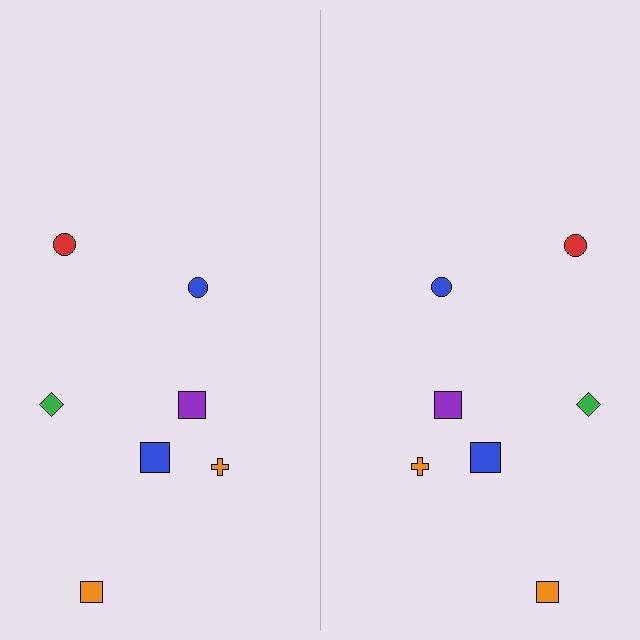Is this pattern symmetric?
Yes, this pattern has bilateral (reflection) symmetry.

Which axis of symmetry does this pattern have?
The pattern has a vertical axis of symmetry running through the center of the image.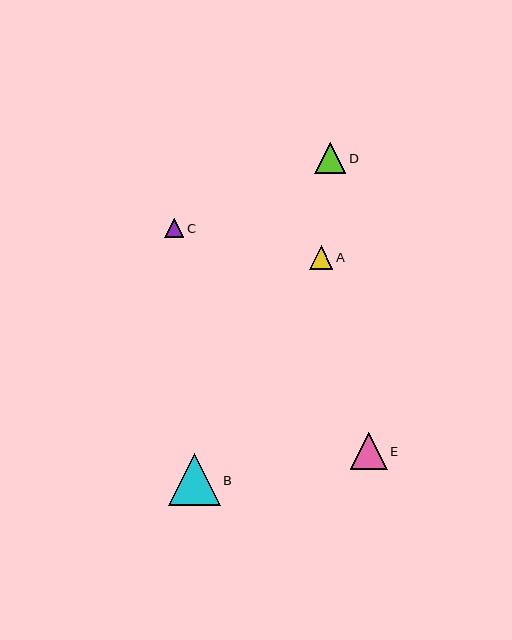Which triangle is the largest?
Triangle B is the largest with a size of approximately 52 pixels.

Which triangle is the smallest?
Triangle C is the smallest with a size of approximately 19 pixels.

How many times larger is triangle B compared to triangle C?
Triangle B is approximately 2.7 times the size of triangle C.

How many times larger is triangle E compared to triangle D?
Triangle E is approximately 1.2 times the size of triangle D.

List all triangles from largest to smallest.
From largest to smallest: B, E, D, A, C.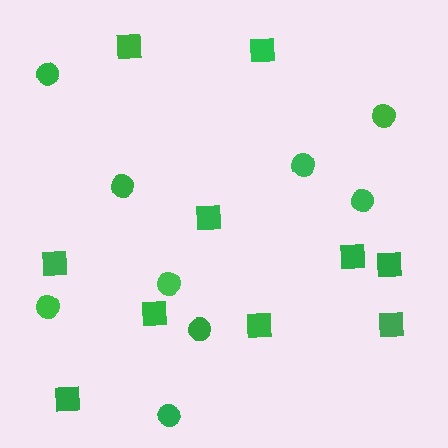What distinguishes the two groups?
There are 2 groups: one group of circles (9) and one group of squares (10).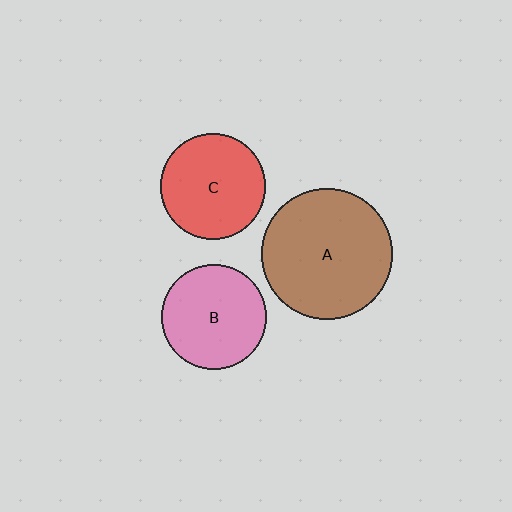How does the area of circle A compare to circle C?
Approximately 1.5 times.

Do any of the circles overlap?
No, none of the circles overlap.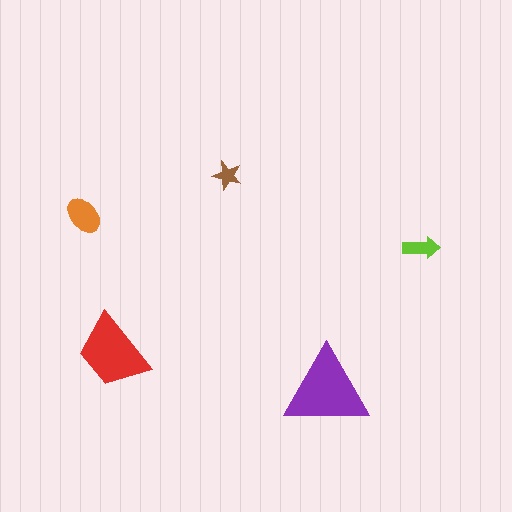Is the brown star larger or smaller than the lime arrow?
Smaller.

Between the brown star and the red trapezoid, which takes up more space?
The red trapezoid.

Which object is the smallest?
The brown star.